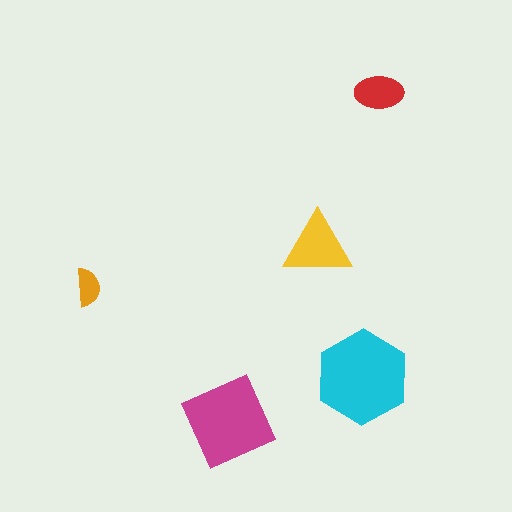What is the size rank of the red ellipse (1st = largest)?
4th.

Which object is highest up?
The red ellipse is topmost.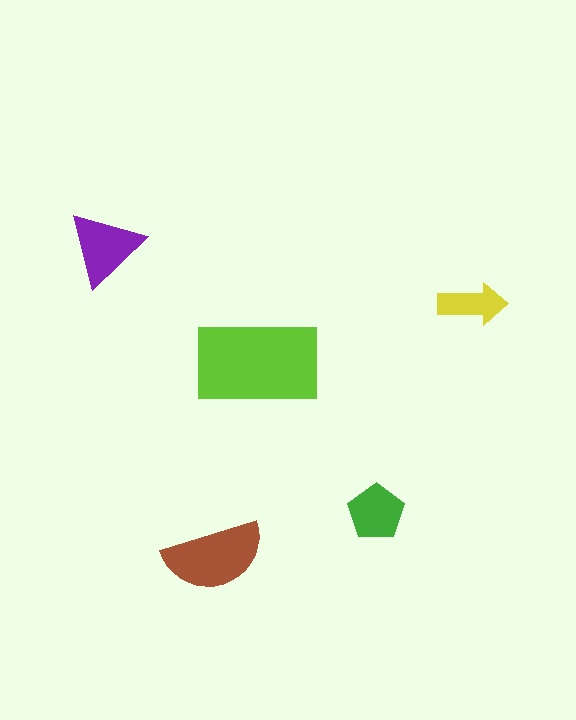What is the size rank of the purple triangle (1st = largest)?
3rd.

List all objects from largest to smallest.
The lime rectangle, the brown semicircle, the purple triangle, the green pentagon, the yellow arrow.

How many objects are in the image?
There are 5 objects in the image.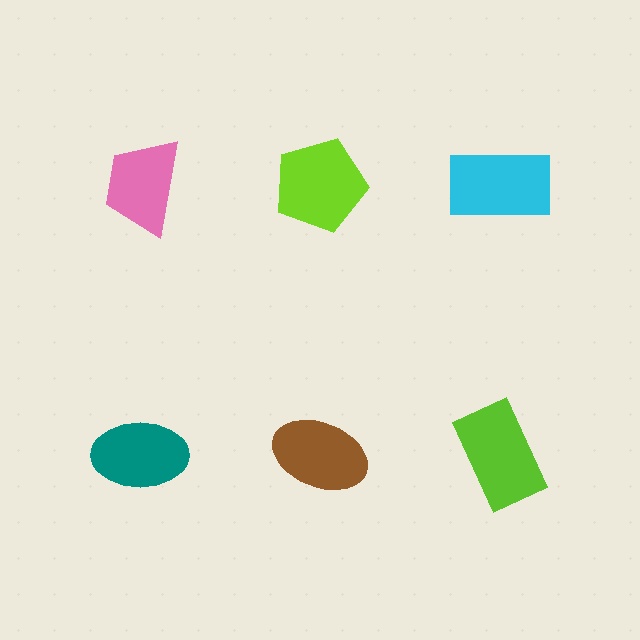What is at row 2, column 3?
A lime rectangle.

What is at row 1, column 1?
A pink trapezoid.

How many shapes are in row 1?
3 shapes.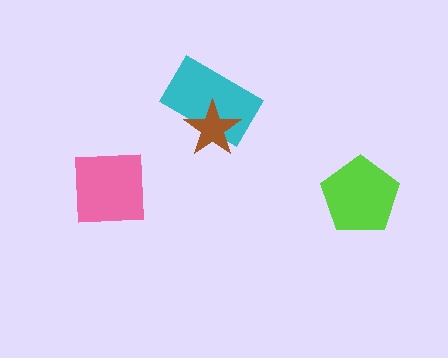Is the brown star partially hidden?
No, no other shape covers it.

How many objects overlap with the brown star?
1 object overlaps with the brown star.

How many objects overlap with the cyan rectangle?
1 object overlaps with the cyan rectangle.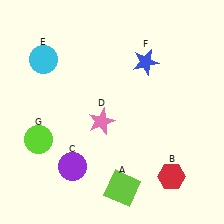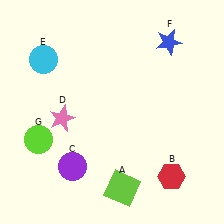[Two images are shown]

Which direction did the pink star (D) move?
The pink star (D) moved left.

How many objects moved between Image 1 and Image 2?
2 objects moved between the two images.